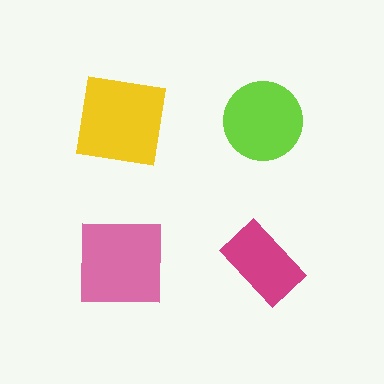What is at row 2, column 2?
A magenta rectangle.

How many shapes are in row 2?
2 shapes.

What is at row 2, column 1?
A pink square.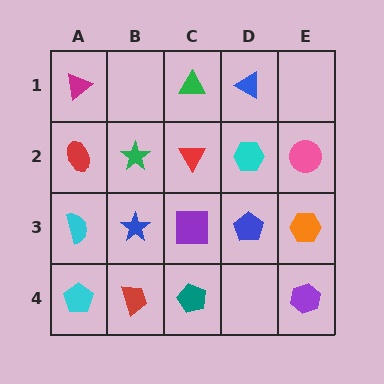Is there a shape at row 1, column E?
No, that cell is empty.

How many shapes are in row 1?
3 shapes.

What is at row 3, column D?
A blue pentagon.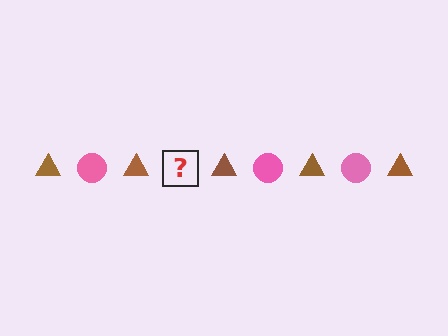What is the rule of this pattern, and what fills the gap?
The rule is that the pattern alternates between brown triangle and pink circle. The gap should be filled with a pink circle.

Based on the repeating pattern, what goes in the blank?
The blank should be a pink circle.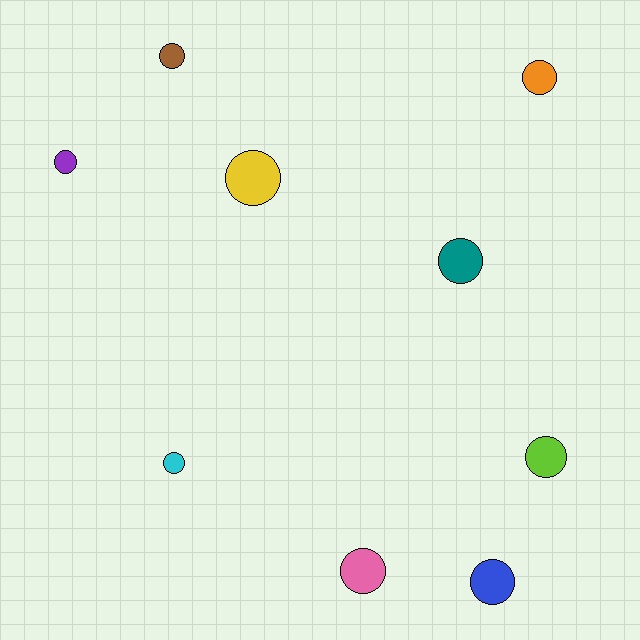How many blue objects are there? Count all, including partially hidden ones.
There is 1 blue object.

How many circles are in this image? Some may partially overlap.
There are 9 circles.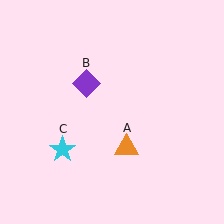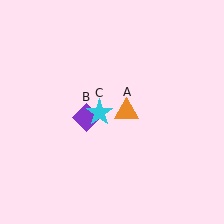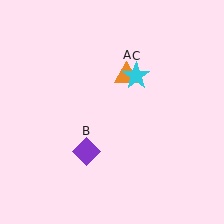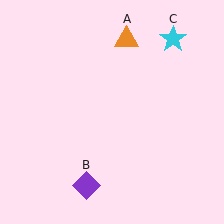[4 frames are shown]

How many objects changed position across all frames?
3 objects changed position: orange triangle (object A), purple diamond (object B), cyan star (object C).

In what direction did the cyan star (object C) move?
The cyan star (object C) moved up and to the right.